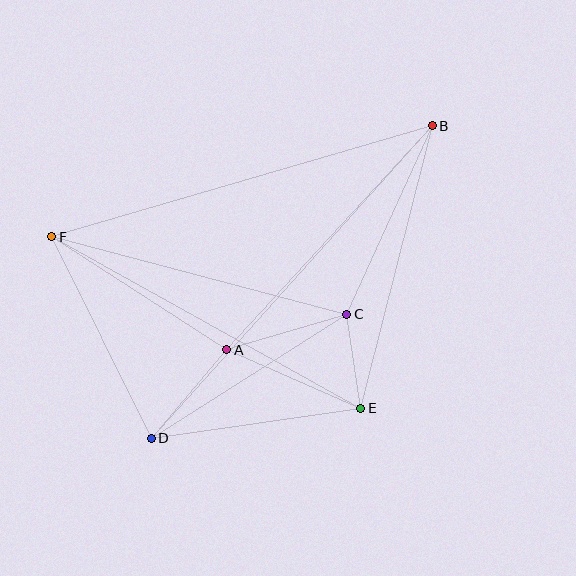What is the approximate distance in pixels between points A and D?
The distance between A and D is approximately 116 pixels.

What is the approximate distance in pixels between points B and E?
The distance between B and E is approximately 291 pixels.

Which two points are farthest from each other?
Points B and D are farthest from each other.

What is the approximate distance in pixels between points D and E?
The distance between D and E is approximately 212 pixels.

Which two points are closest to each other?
Points C and E are closest to each other.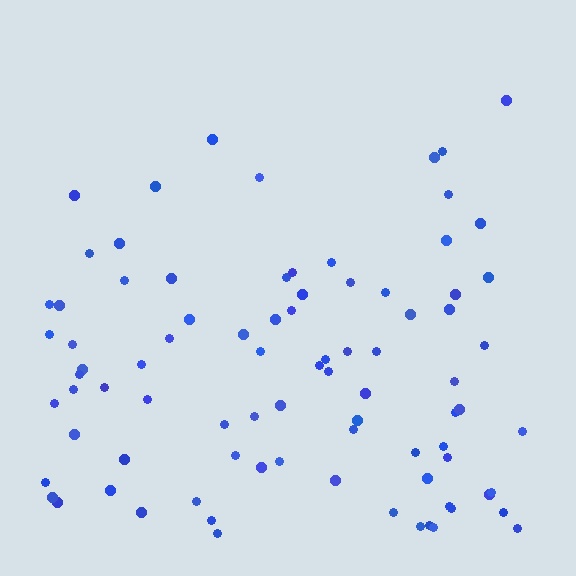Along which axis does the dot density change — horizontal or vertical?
Vertical.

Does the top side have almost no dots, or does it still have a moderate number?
Still a moderate number, just noticeably fewer than the bottom.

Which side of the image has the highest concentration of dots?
The bottom.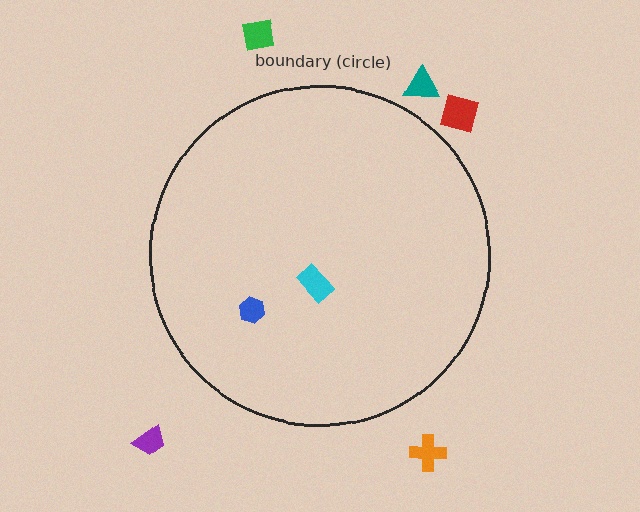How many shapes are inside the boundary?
2 inside, 5 outside.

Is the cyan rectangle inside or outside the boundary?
Inside.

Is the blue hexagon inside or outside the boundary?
Inside.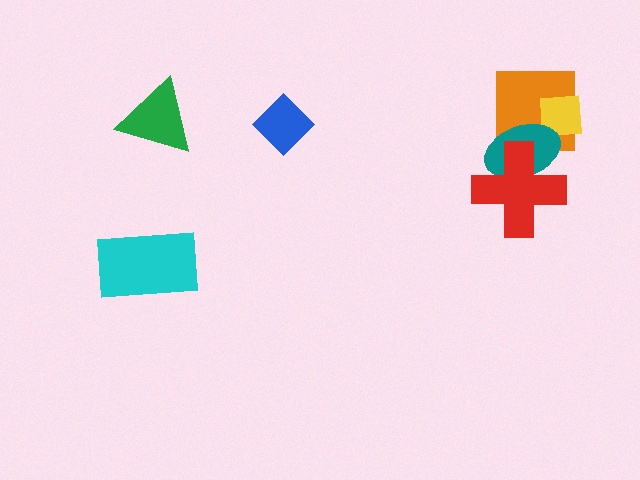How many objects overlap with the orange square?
2 objects overlap with the orange square.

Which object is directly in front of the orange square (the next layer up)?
The yellow square is directly in front of the orange square.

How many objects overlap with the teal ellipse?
3 objects overlap with the teal ellipse.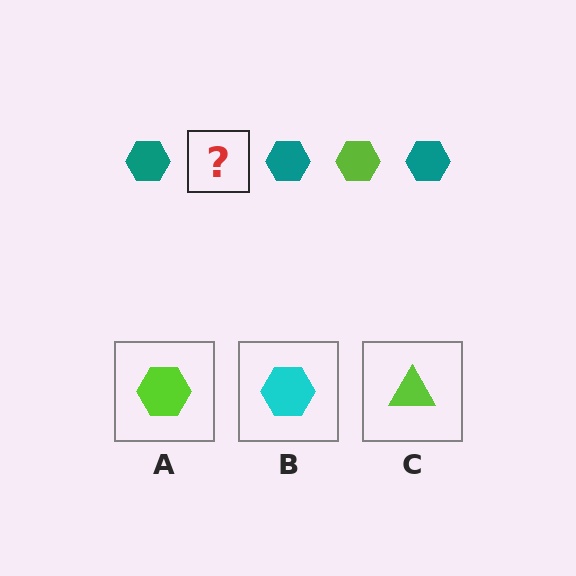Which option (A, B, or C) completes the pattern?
A.